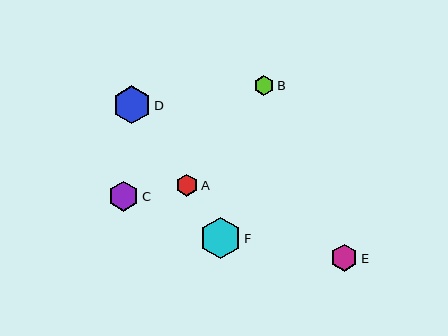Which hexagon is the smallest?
Hexagon B is the smallest with a size of approximately 20 pixels.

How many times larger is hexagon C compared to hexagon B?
Hexagon C is approximately 1.5 times the size of hexagon B.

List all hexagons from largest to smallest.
From largest to smallest: F, D, C, E, A, B.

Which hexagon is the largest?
Hexagon F is the largest with a size of approximately 41 pixels.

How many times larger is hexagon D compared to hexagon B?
Hexagon D is approximately 1.9 times the size of hexagon B.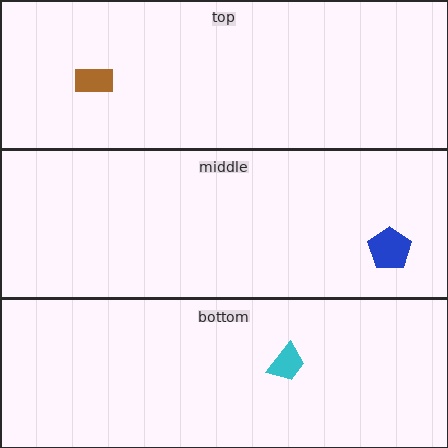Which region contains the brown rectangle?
The top region.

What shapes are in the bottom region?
The cyan trapezoid.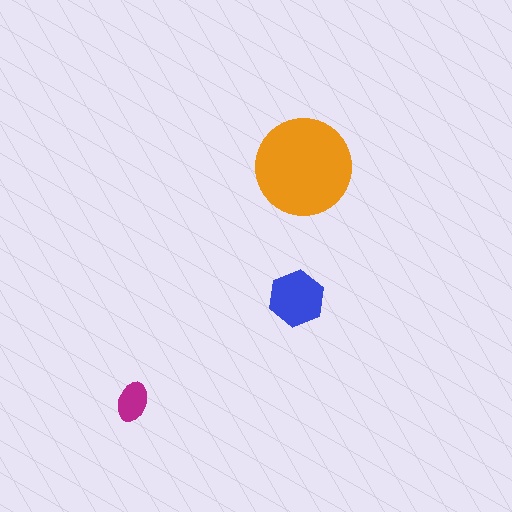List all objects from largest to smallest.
The orange circle, the blue hexagon, the magenta ellipse.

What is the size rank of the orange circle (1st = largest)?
1st.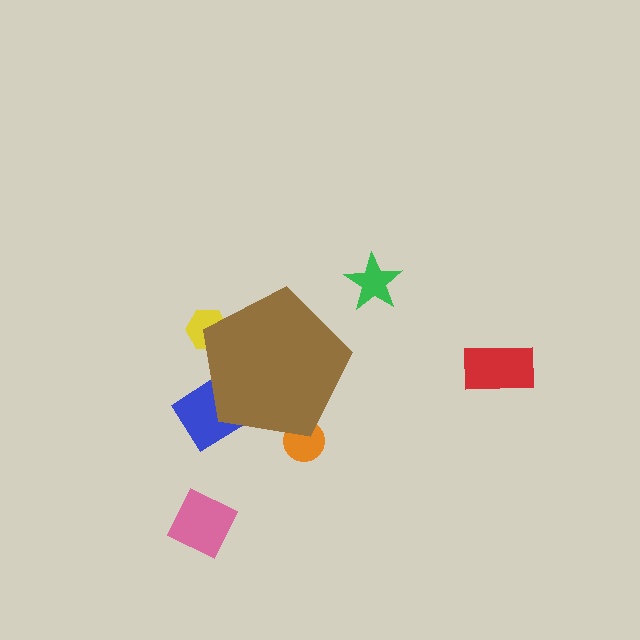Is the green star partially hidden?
No, the green star is fully visible.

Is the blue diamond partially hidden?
Yes, the blue diamond is partially hidden behind the brown pentagon.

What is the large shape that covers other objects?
A brown pentagon.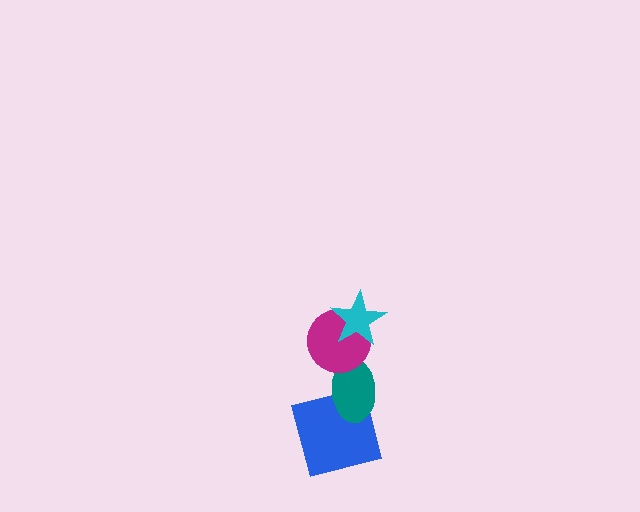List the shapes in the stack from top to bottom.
From top to bottom: the cyan star, the magenta circle, the teal ellipse, the blue square.